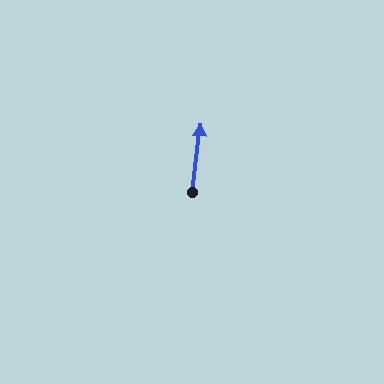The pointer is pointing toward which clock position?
Roughly 12 o'clock.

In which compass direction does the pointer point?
North.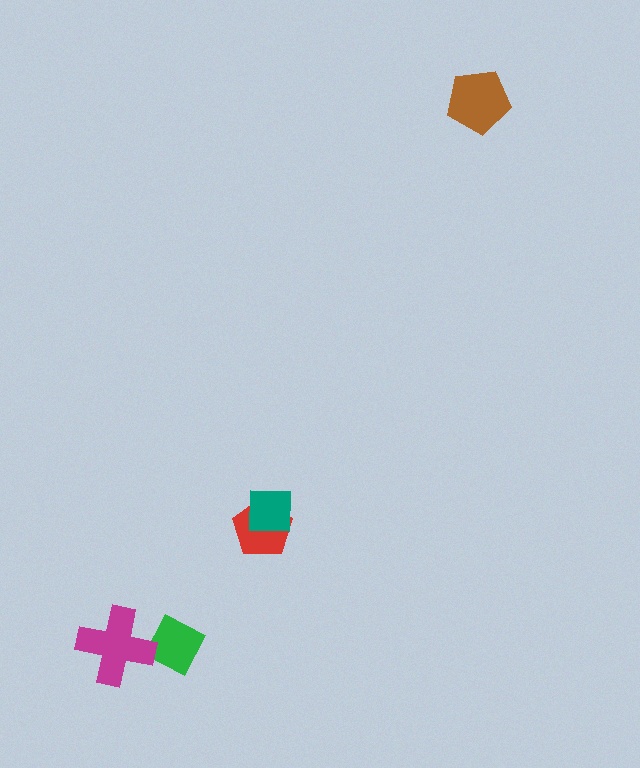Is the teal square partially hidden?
No, no other shape covers it.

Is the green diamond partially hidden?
Yes, it is partially covered by another shape.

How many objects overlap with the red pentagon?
1 object overlaps with the red pentagon.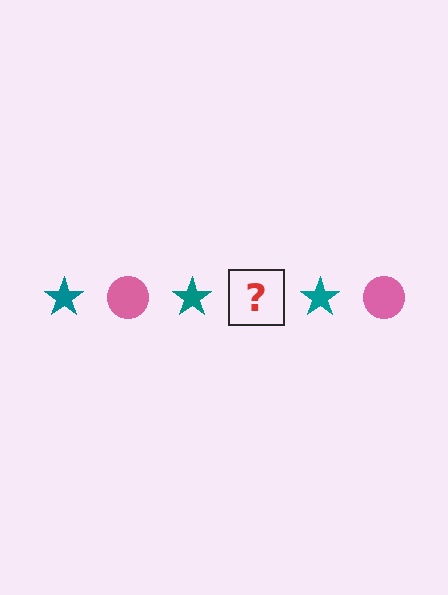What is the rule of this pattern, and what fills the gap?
The rule is that the pattern alternates between teal star and pink circle. The gap should be filled with a pink circle.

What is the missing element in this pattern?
The missing element is a pink circle.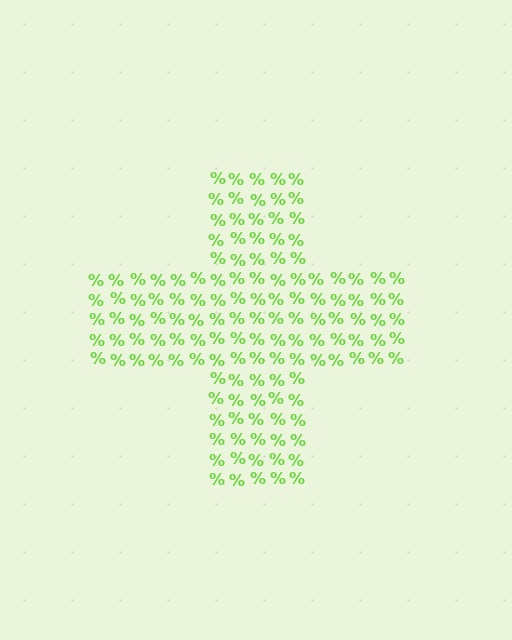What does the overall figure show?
The overall figure shows a cross.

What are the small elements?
The small elements are percent signs.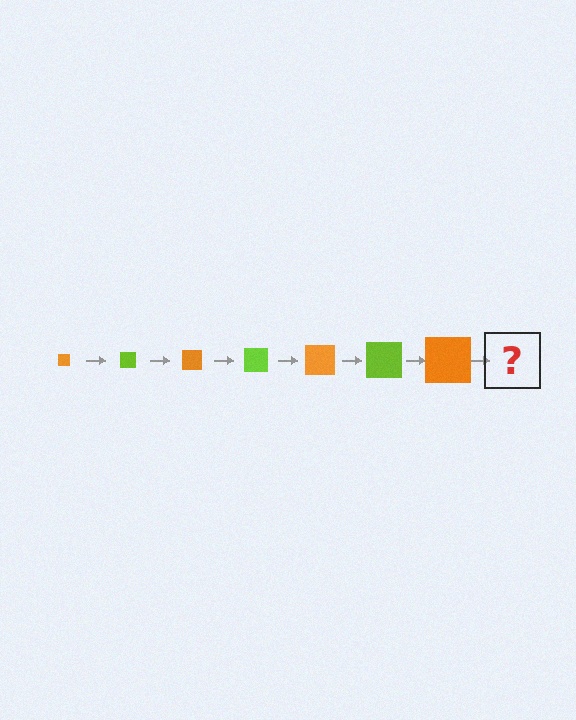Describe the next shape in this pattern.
It should be a lime square, larger than the previous one.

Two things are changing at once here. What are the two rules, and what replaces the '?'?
The two rules are that the square grows larger each step and the color cycles through orange and lime. The '?' should be a lime square, larger than the previous one.